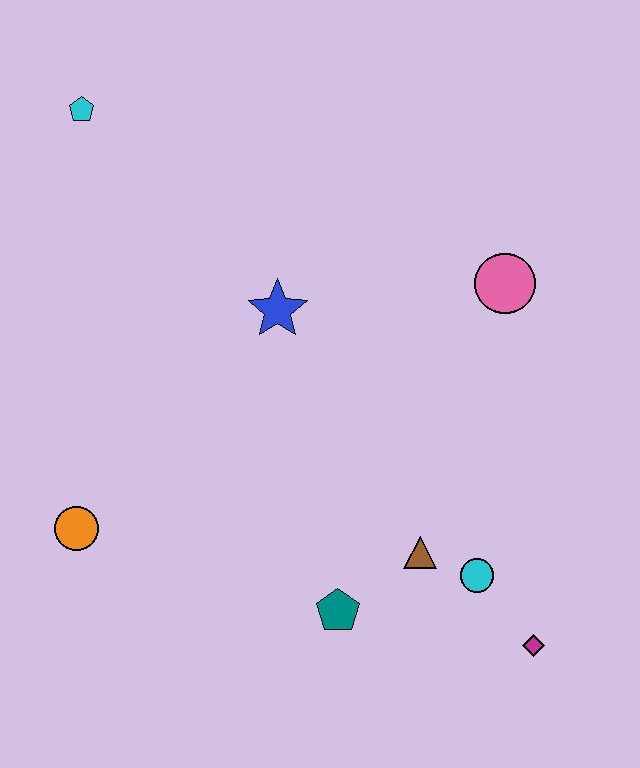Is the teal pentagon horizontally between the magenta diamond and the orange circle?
Yes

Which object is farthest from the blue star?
The magenta diamond is farthest from the blue star.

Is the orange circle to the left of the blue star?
Yes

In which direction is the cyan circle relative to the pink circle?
The cyan circle is below the pink circle.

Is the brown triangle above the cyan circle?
Yes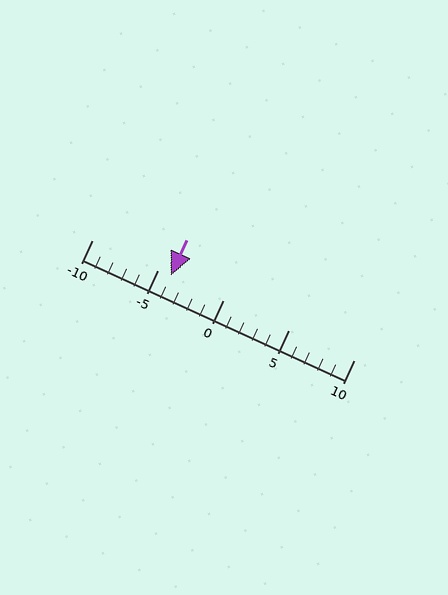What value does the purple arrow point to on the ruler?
The purple arrow points to approximately -4.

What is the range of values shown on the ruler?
The ruler shows values from -10 to 10.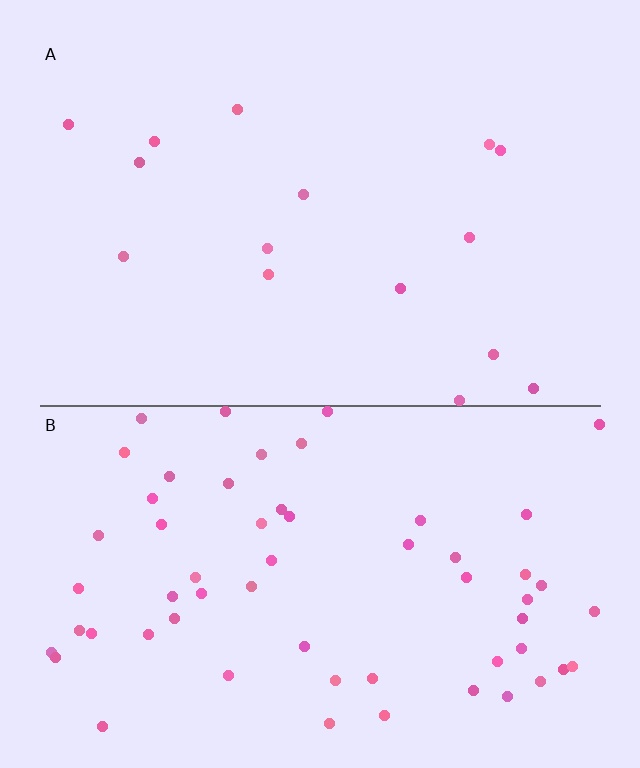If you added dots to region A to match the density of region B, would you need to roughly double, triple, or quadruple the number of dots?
Approximately quadruple.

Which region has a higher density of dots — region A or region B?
B (the bottom).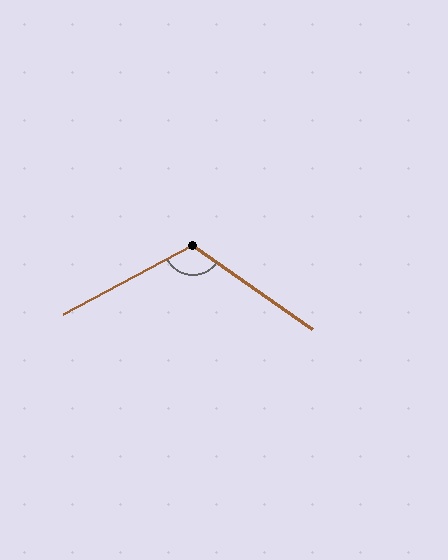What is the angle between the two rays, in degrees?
Approximately 117 degrees.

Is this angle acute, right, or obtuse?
It is obtuse.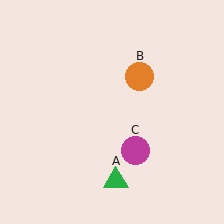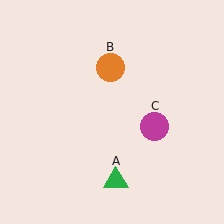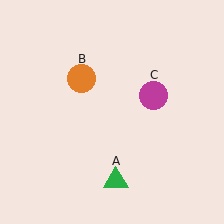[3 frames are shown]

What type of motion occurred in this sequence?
The orange circle (object B), magenta circle (object C) rotated counterclockwise around the center of the scene.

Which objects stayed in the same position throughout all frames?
Green triangle (object A) remained stationary.